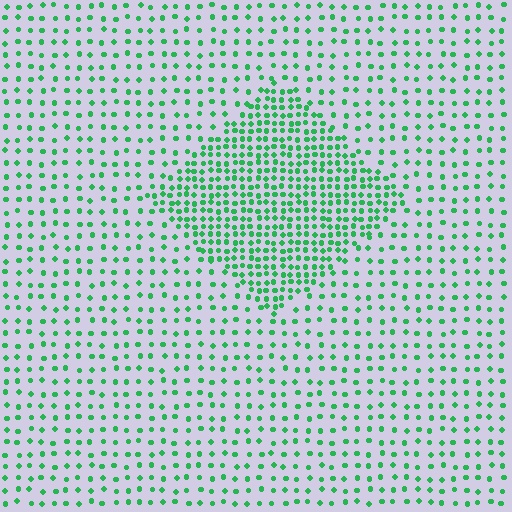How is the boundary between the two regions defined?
The boundary is defined by a change in element density (approximately 2.3x ratio). All elements are the same color, size, and shape.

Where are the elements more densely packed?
The elements are more densely packed inside the diamond boundary.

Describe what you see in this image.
The image contains small green elements arranged at two different densities. A diamond-shaped region is visible where the elements are more densely packed than the surrounding area.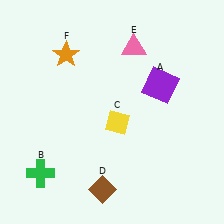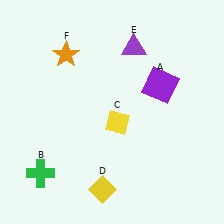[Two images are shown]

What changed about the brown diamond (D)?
In Image 1, D is brown. In Image 2, it changed to yellow.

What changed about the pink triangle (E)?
In Image 1, E is pink. In Image 2, it changed to purple.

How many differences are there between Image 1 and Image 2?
There are 2 differences between the two images.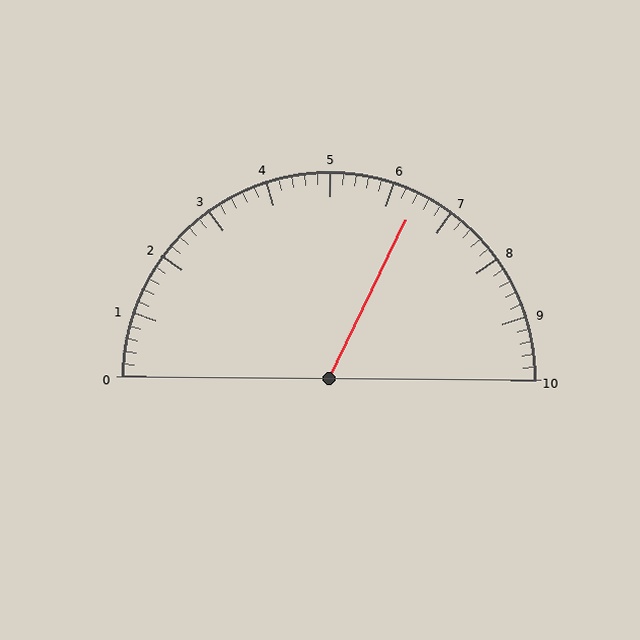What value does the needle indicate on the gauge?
The needle indicates approximately 6.4.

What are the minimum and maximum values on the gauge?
The gauge ranges from 0 to 10.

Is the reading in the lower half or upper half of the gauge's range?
The reading is in the upper half of the range (0 to 10).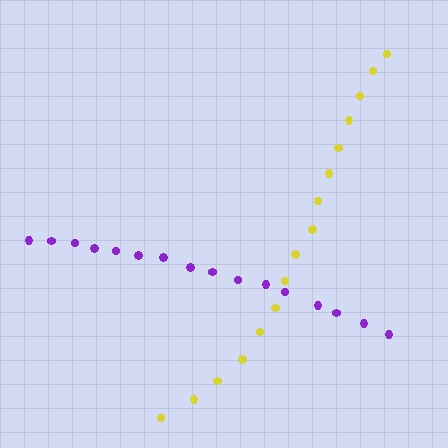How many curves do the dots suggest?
There are 2 distinct paths.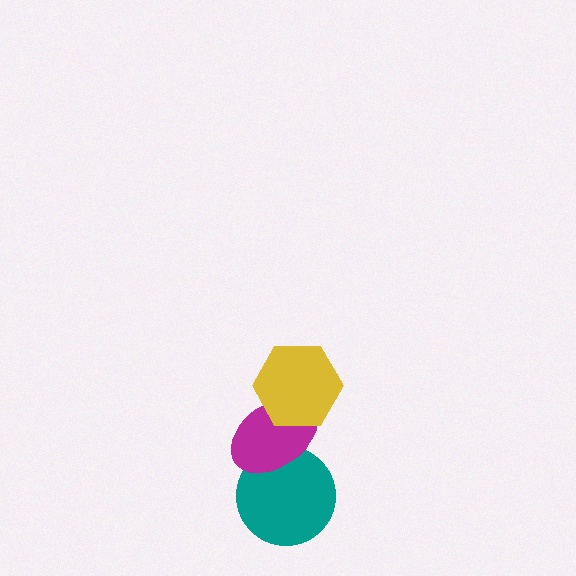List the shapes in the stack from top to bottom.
From top to bottom: the yellow hexagon, the magenta ellipse, the teal circle.